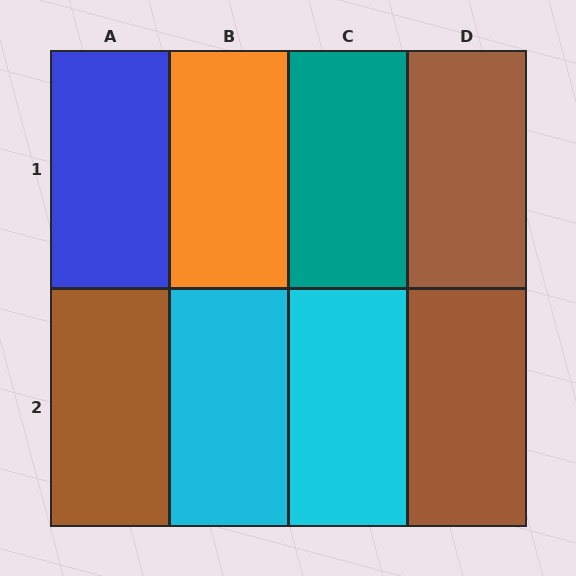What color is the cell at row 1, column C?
Teal.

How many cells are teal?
1 cell is teal.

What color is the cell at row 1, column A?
Blue.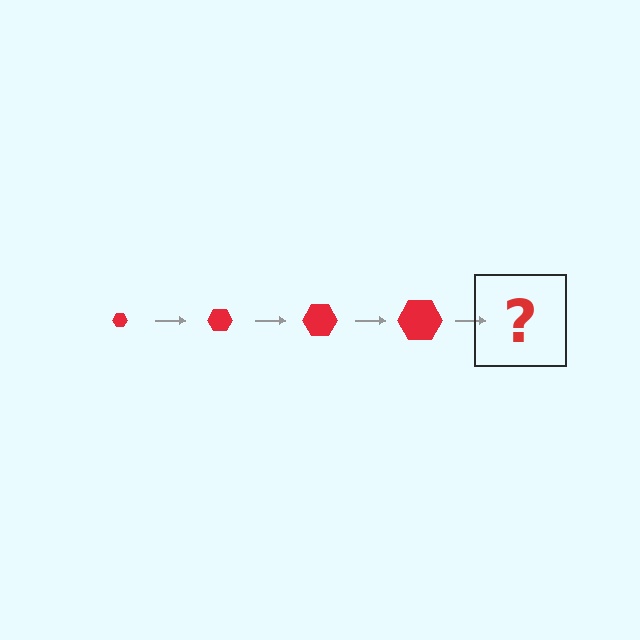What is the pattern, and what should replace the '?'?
The pattern is that the hexagon gets progressively larger each step. The '?' should be a red hexagon, larger than the previous one.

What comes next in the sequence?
The next element should be a red hexagon, larger than the previous one.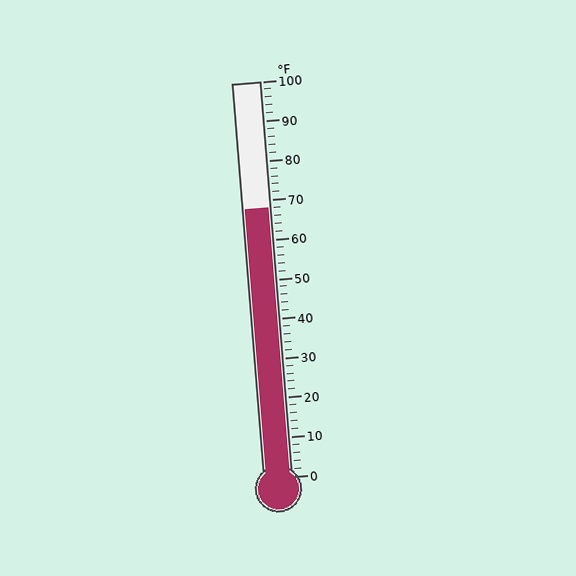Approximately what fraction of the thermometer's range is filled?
The thermometer is filled to approximately 70% of its range.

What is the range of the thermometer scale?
The thermometer scale ranges from 0°F to 100°F.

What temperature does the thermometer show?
The thermometer shows approximately 68°F.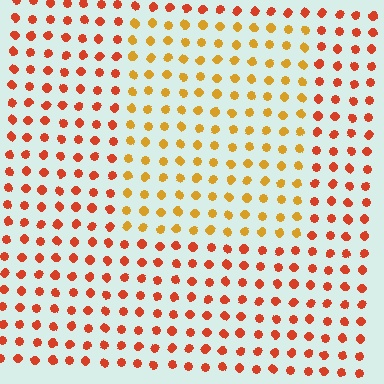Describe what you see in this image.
The image is filled with small red elements in a uniform arrangement. A rectangle-shaped region is visible where the elements are tinted to a slightly different hue, forming a subtle color boundary.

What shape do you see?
I see a rectangle.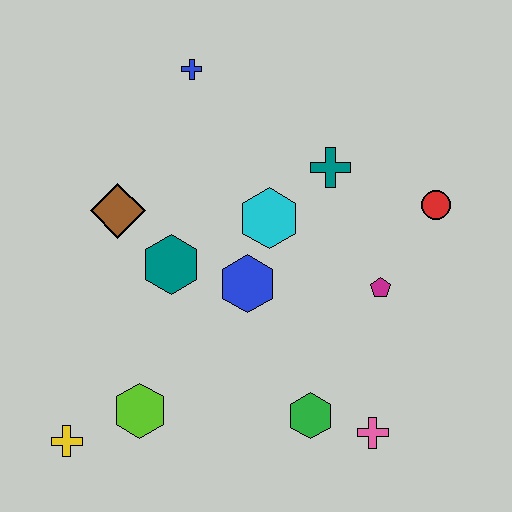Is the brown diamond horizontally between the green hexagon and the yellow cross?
Yes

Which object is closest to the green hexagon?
The pink cross is closest to the green hexagon.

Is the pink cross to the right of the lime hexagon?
Yes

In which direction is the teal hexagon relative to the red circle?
The teal hexagon is to the left of the red circle.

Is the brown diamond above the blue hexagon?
Yes